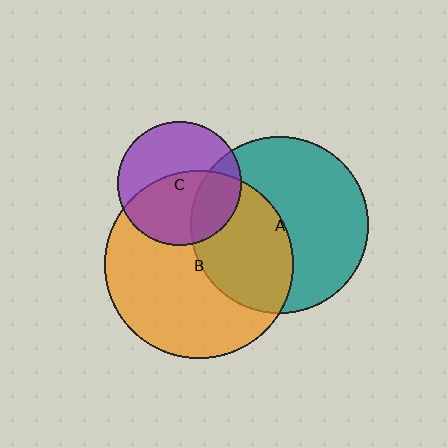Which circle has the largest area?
Circle B (orange).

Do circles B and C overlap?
Yes.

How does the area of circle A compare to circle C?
Approximately 2.0 times.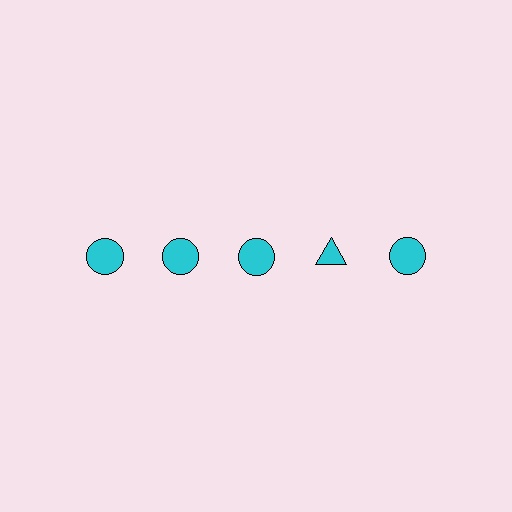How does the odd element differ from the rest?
It has a different shape: triangle instead of circle.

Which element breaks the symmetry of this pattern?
The cyan triangle in the top row, second from right column breaks the symmetry. All other shapes are cyan circles.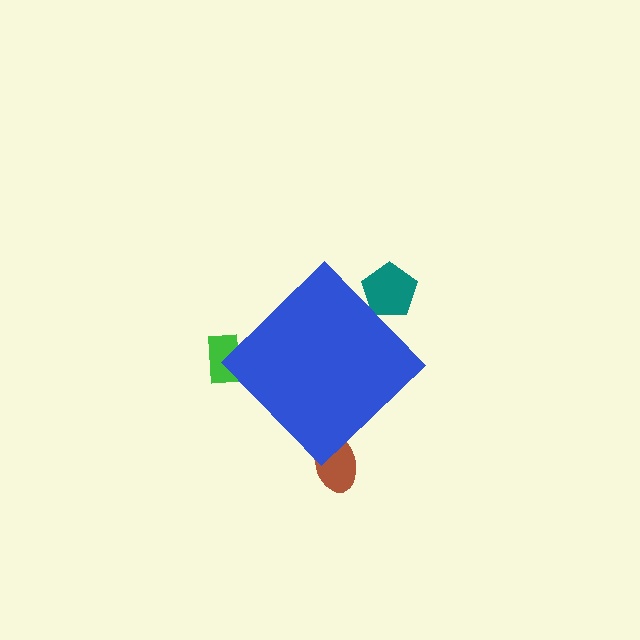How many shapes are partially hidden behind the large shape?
3 shapes are partially hidden.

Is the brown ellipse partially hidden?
Yes, the brown ellipse is partially hidden behind the blue diamond.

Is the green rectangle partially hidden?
Yes, the green rectangle is partially hidden behind the blue diamond.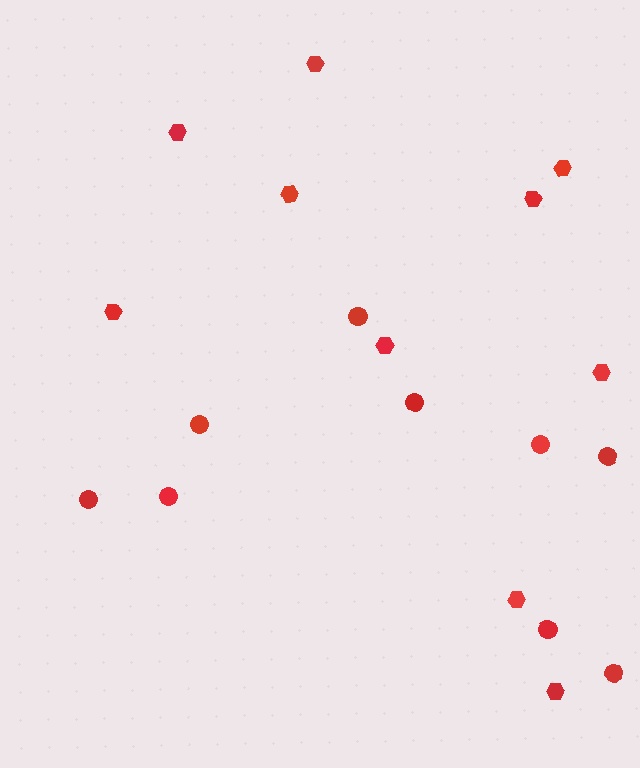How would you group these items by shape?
There are 2 groups: one group of hexagons (10) and one group of circles (9).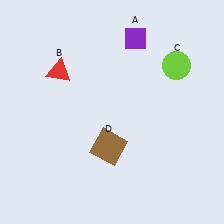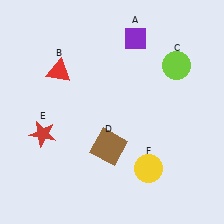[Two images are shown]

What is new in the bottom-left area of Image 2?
A red star (E) was added in the bottom-left area of Image 2.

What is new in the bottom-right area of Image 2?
A yellow circle (F) was added in the bottom-right area of Image 2.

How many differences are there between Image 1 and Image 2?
There are 2 differences between the two images.